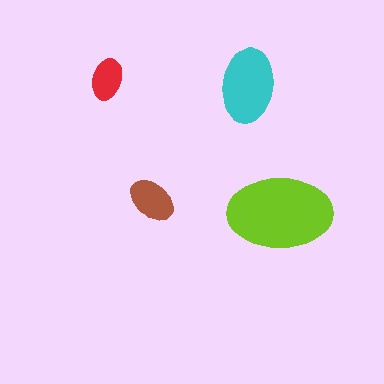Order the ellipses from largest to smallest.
the lime one, the cyan one, the brown one, the red one.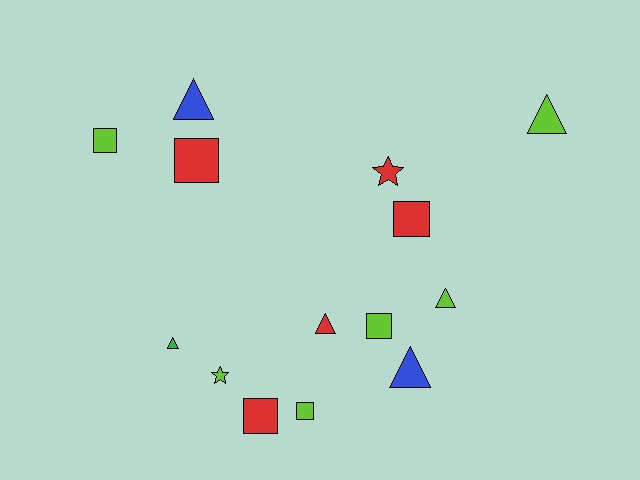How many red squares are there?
There are 3 red squares.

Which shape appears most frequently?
Square, with 6 objects.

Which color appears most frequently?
Lime, with 6 objects.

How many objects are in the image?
There are 14 objects.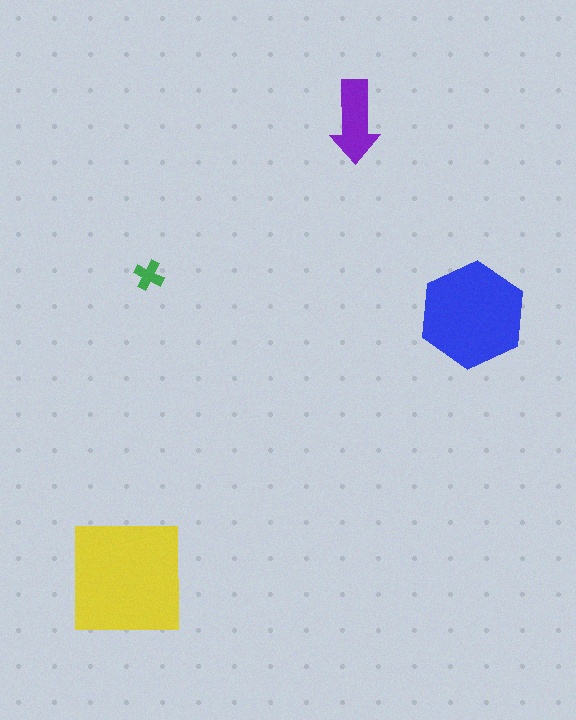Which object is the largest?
The yellow square.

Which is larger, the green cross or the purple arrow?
The purple arrow.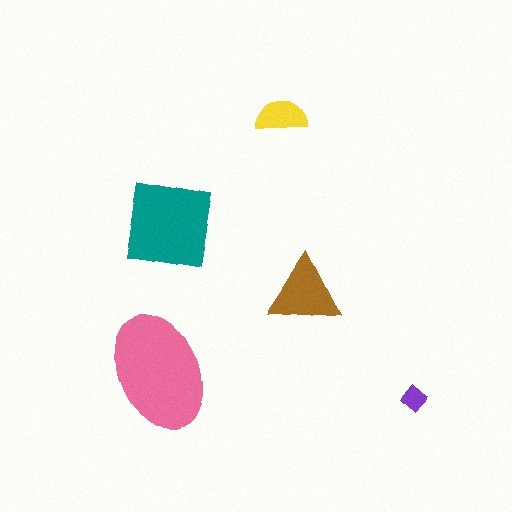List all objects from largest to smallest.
The pink ellipse, the teal square, the brown triangle, the yellow semicircle, the purple diamond.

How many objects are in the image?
There are 5 objects in the image.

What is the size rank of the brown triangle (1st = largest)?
3rd.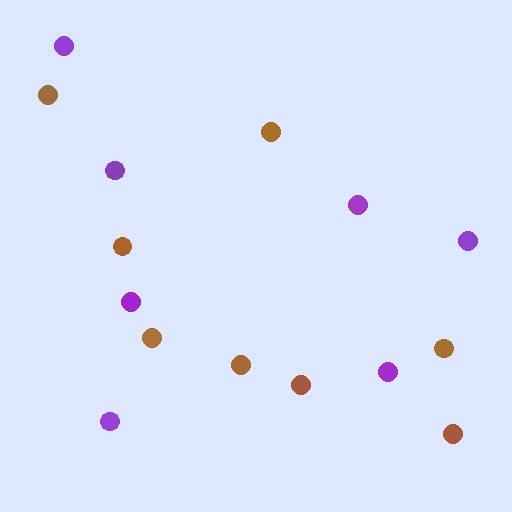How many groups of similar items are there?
There are 2 groups: one group of purple circles (7) and one group of brown circles (8).